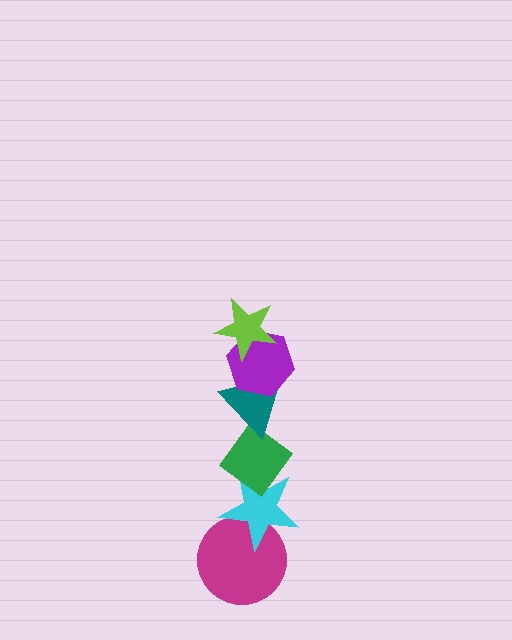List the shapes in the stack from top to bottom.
From top to bottom: the lime star, the purple hexagon, the teal triangle, the green diamond, the cyan star, the magenta circle.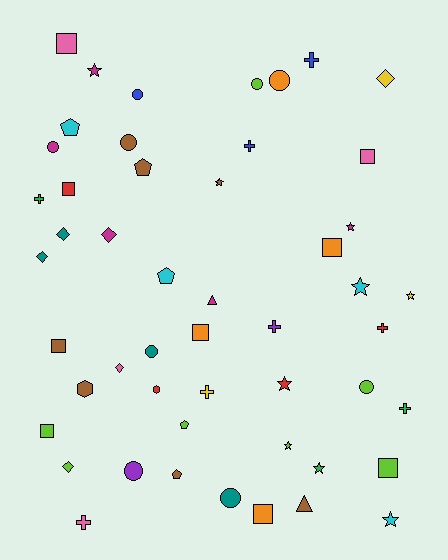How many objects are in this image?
There are 50 objects.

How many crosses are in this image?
There are 8 crosses.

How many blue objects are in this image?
There are 3 blue objects.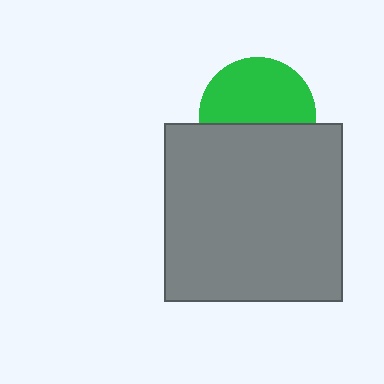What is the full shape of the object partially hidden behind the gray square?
The partially hidden object is a green circle.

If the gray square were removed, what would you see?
You would see the complete green circle.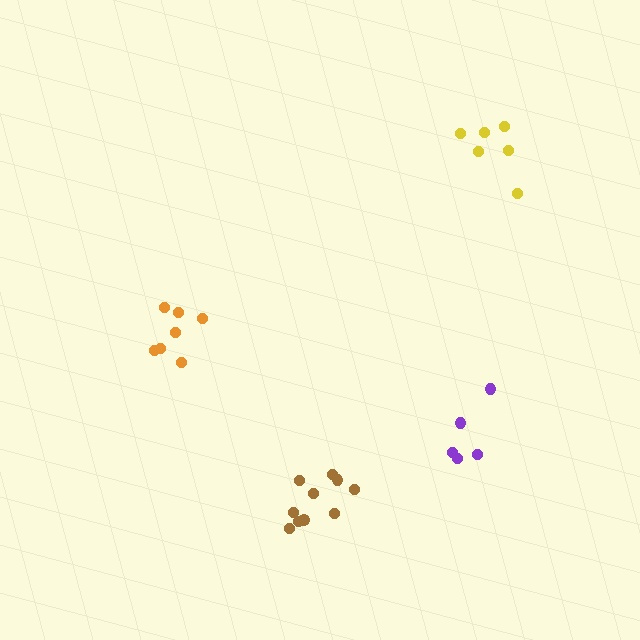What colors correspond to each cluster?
The clusters are colored: purple, brown, yellow, orange.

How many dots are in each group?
Group 1: 5 dots, Group 2: 10 dots, Group 3: 6 dots, Group 4: 7 dots (28 total).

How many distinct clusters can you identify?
There are 4 distinct clusters.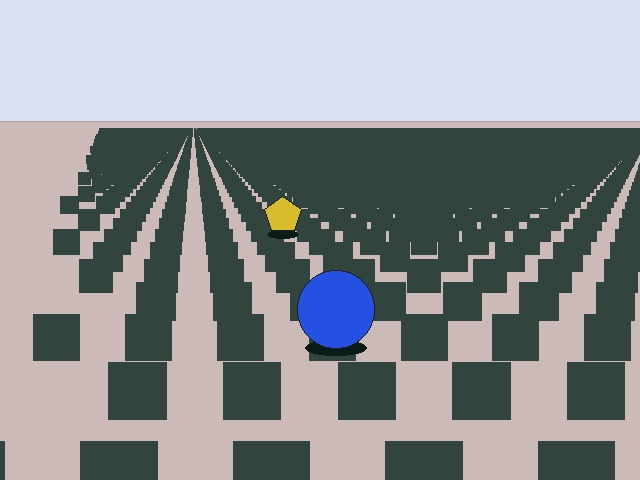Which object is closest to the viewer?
The blue circle is closest. The texture marks near it are larger and more spread out.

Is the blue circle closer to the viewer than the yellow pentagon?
Yes. The blue circle is closer — you can tell from the texture gradient: the ground texture is coarser near it.